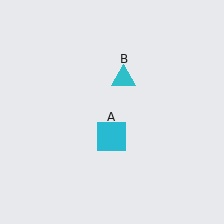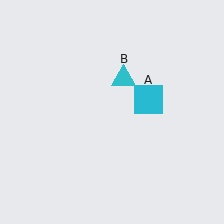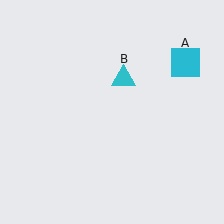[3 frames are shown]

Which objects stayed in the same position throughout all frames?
Cyan triangle (object B) remained stationary.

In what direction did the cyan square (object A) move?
The cyan square (object A) moved up and to the right.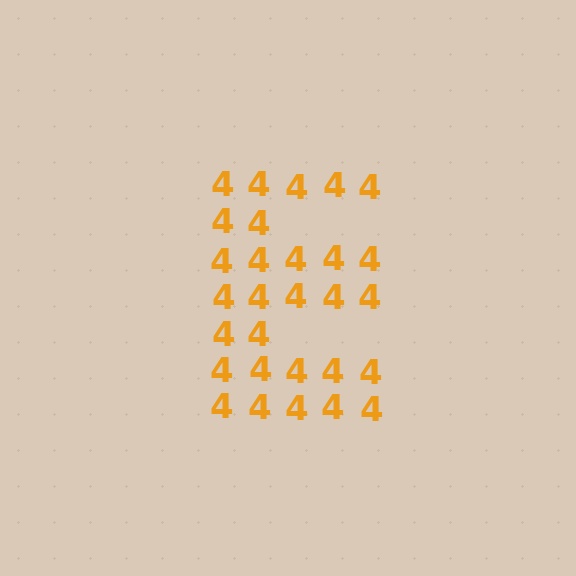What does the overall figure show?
The overall figure shows the letter E.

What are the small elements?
The small elements are digit 4's.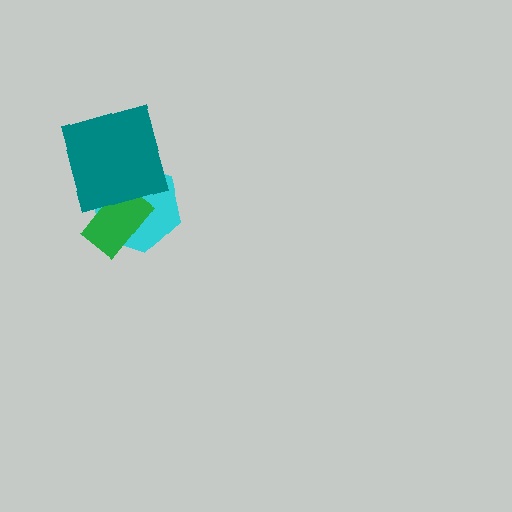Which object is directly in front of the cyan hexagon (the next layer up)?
The green rectangle is directly in front of the cyan hexagon.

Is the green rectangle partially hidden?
Yes, it is partially covered by another shape.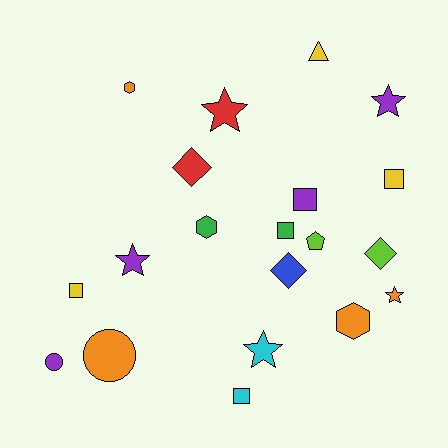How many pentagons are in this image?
There is 1 pentagon.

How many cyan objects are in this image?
There are 2 cyan objects.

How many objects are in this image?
There are 20 objects.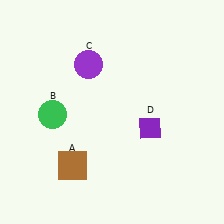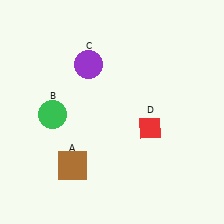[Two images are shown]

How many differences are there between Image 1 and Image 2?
There is 1 difference between the two images.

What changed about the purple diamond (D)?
In Image 1, D is purple. In Image 2, it changed to red.